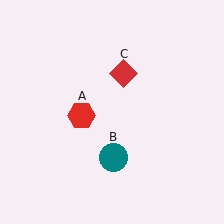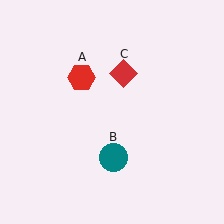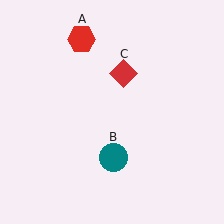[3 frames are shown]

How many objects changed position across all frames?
1 object changed position: red hexagon (object A).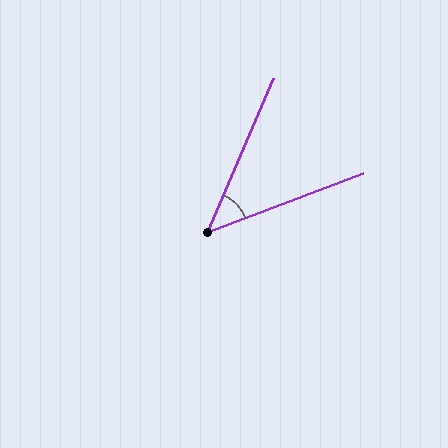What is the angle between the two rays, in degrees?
Approximately 46 degrees.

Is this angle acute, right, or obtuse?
It is acute.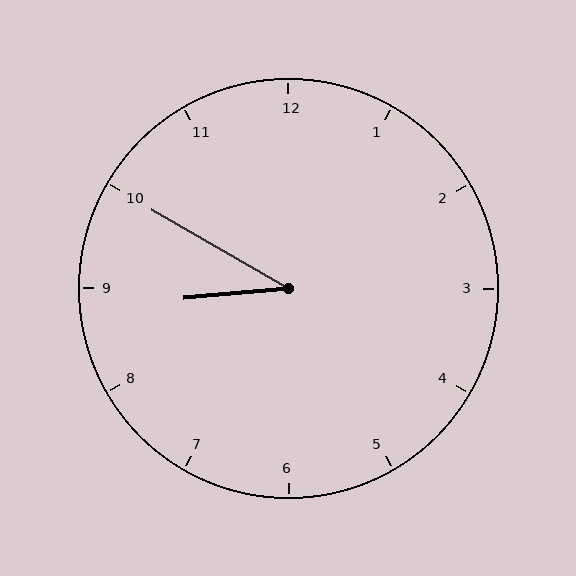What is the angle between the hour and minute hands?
Approximately 35 degrees.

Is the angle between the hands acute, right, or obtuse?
It is acute.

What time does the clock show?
8:50.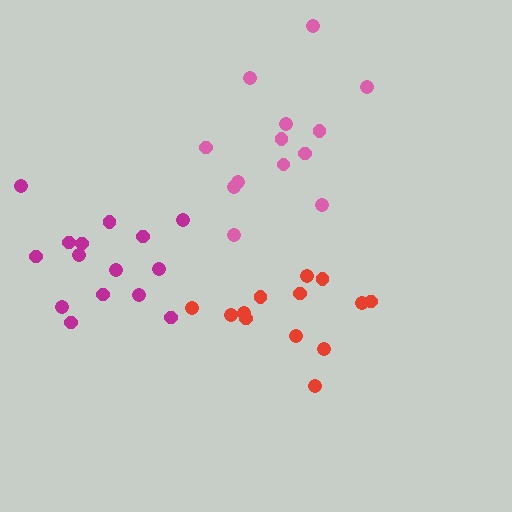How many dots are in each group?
Group 1: 13 dots, Group 2: 15 dots, Group 3: 13 dots (41 total).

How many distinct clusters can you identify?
There are 3 distinct clusters.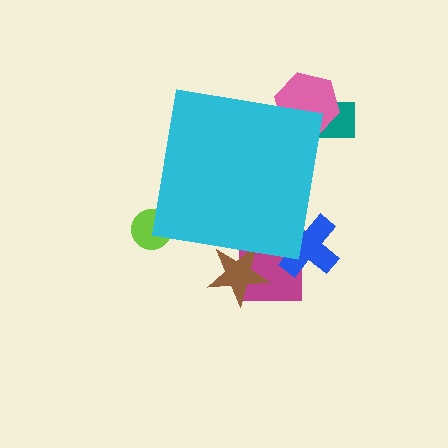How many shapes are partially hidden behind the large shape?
6 shapes are partially hidden.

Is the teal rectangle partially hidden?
Yes, the teal rectangle is partially hidden behind the cyan square.